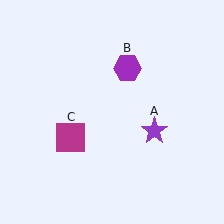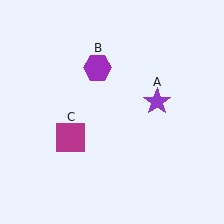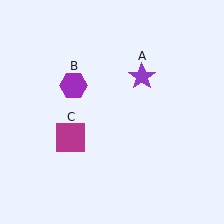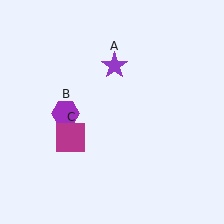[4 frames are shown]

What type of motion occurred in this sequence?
The purple star (object A), purple hexagon (object B) rotated counterclockwise around the center of the scene.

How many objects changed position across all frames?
2 objects changed position: purple star (object A), purple hexagon (object B).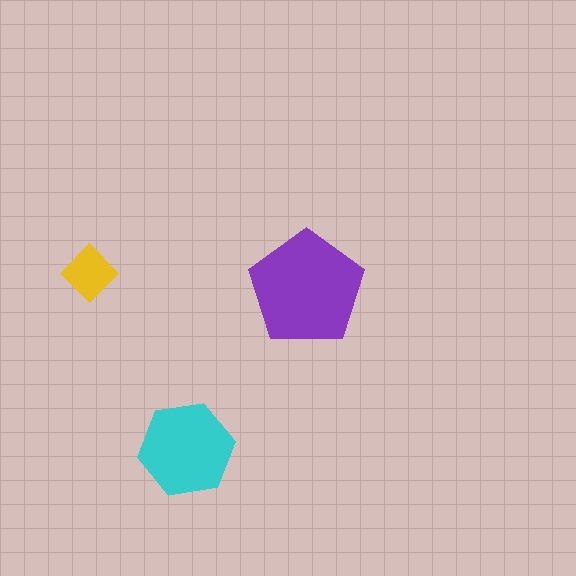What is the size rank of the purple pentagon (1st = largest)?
1st.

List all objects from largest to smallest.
The purple pentagon, the cyan hexagon, the yellow diamond.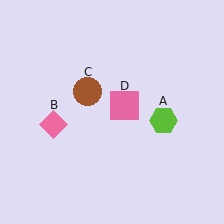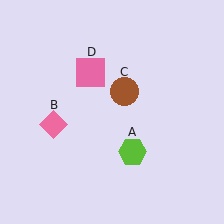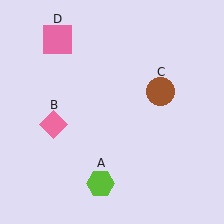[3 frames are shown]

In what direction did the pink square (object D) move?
The pink square (object D) moved up and to the left.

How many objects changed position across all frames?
3 objects changed position: lime hexagon (object A), brown circle (object C), pink square (object D).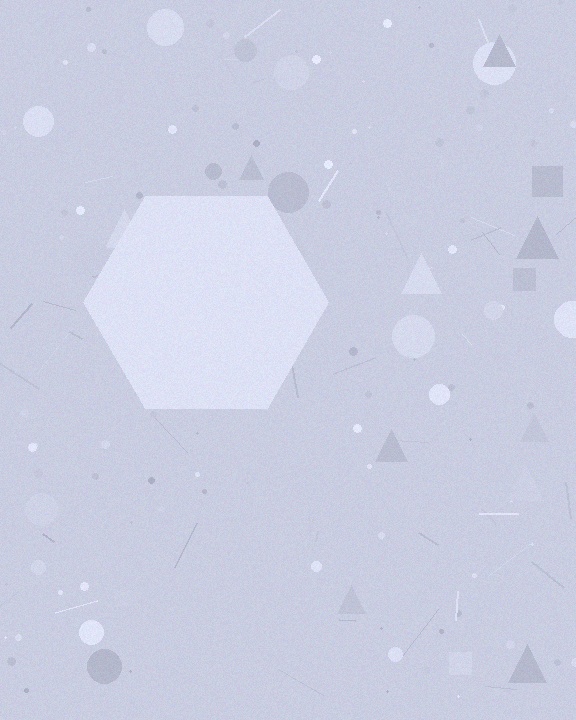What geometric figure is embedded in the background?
A hexagon is embedded in the background.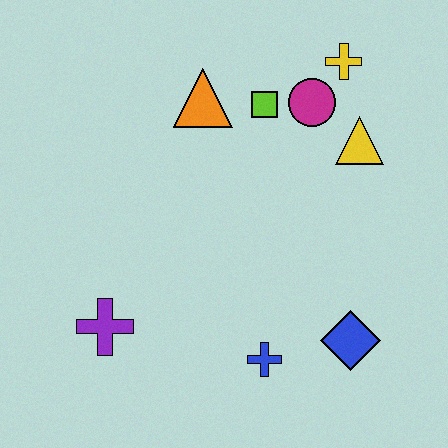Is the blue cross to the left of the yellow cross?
Yes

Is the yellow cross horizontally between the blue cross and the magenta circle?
No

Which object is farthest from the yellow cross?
The purple cross is farthest from the yellow cross.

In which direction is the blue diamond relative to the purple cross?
The blue diamond is to the right of the purple cross.